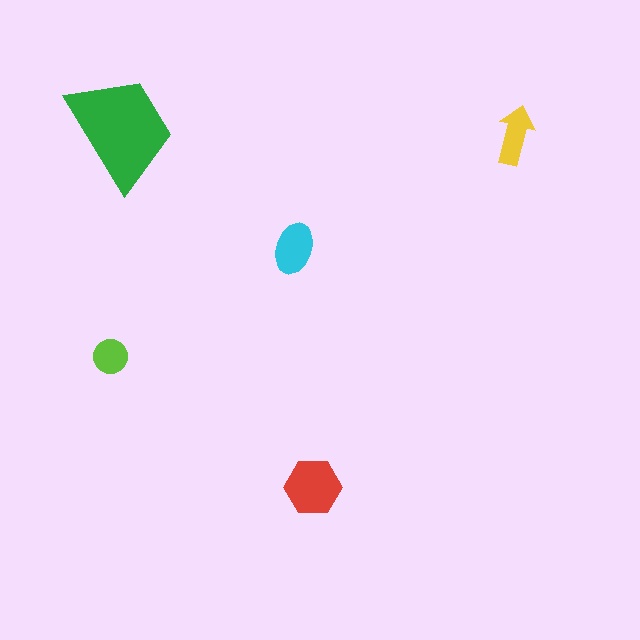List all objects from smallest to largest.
The lime circle, the yellow arrow, the cyan ellipse, the red hexagon, the green trapezoid.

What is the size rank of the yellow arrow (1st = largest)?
4th.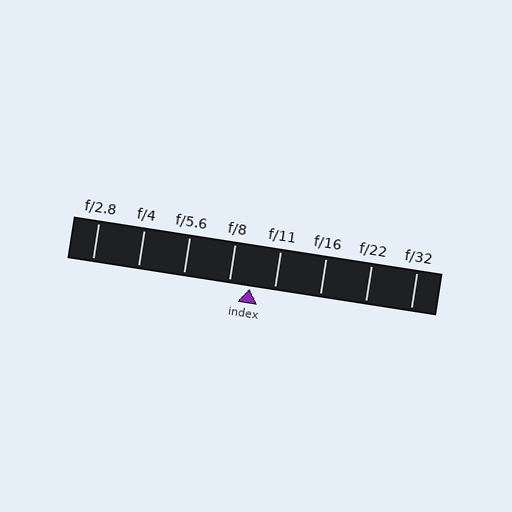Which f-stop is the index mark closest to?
The index mark is closest to f/8.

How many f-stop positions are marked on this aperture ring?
There are 8 f-stop positions marked.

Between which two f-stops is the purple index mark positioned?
The index mark is between f/8 and f/11.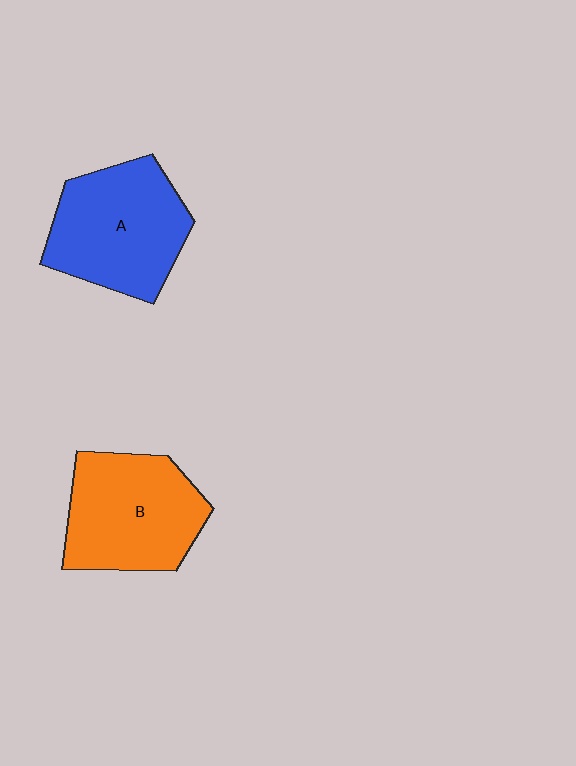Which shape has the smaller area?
Shape B (orange).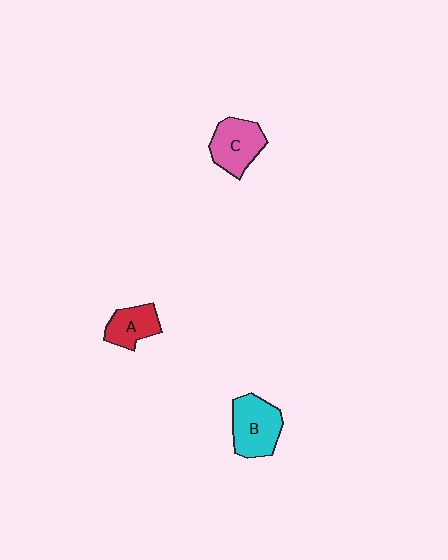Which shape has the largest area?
Shape B (cyan).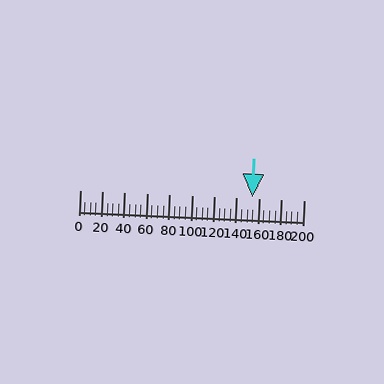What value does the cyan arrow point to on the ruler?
The cyan arrow points to approximately 154.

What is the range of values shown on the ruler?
The ruler shows values from 0 to 200.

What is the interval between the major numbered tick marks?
The major tick marks are spaced 20 units apart.